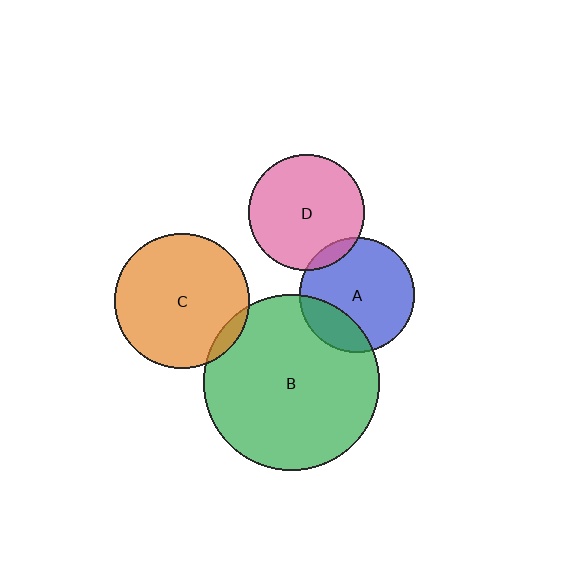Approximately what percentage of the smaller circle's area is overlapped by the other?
Approximately 10%.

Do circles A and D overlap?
Yes.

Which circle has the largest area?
Circle B (green).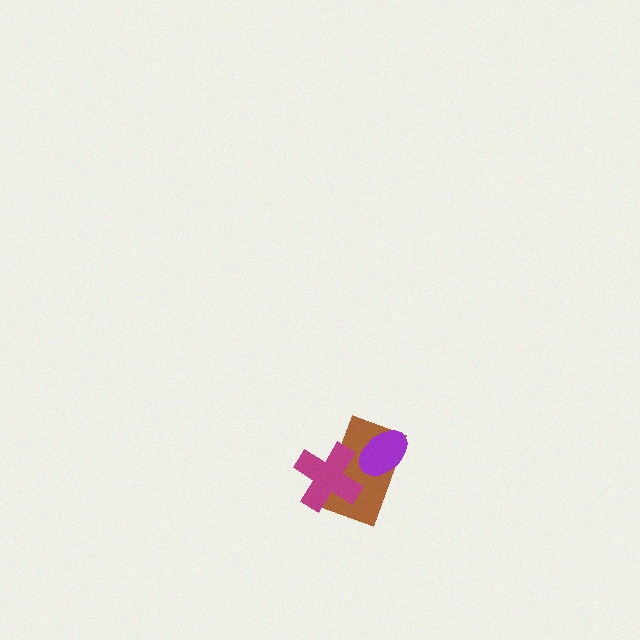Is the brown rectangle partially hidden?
Yes, it is partially covered by another shape.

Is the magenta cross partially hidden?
No, no other shape covers it.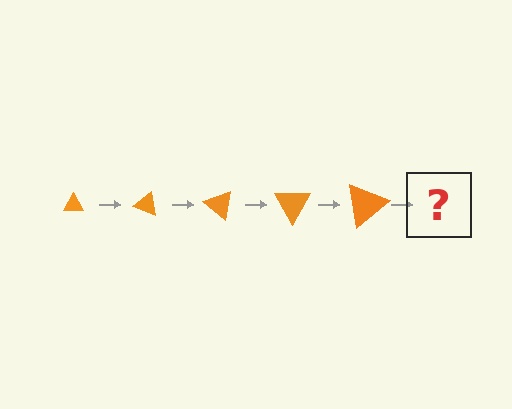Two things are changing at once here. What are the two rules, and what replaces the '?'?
The two rules are that the triangle grows larger each step and it rotates 20 degrees each step. The '?' should be a triangle, larger than the previous one and rotated 100 degrees from the start.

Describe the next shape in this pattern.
It should be a triangle, larger than the previous one and rotated 100 degrees from the start.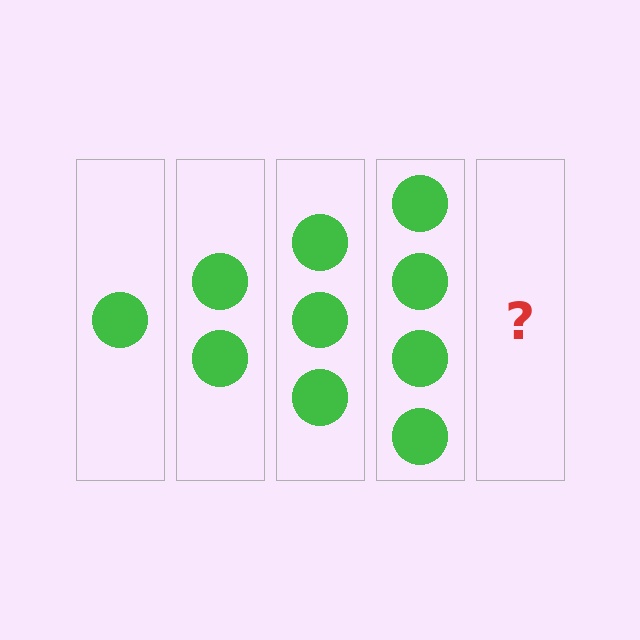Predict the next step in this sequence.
The next step is 5 circles.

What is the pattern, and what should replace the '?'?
The pattern is that each step adds one more circle. The '?' should be 5 circles.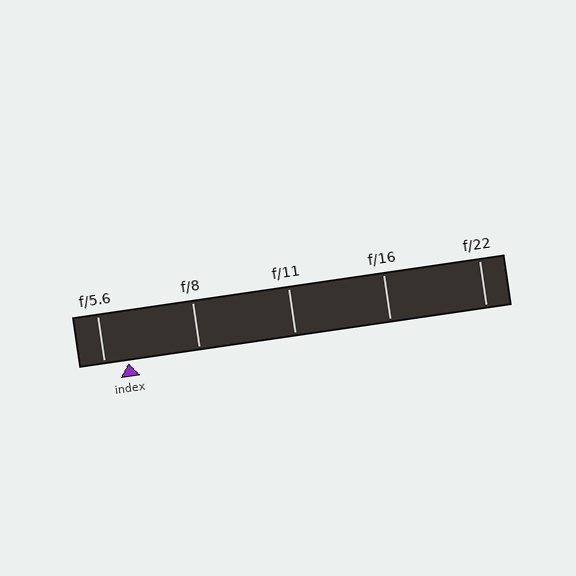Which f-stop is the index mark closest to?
The index mark is closest to f/5.6.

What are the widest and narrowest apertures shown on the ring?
The widest aperture shown is f/5.6 and the narrowest is f/22.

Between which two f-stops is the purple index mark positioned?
The index mark is between f/5.6 and f/8.